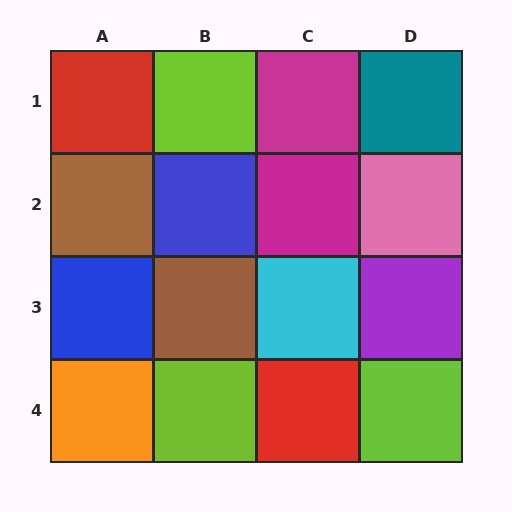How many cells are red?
2 cells are red.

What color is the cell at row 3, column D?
Purple.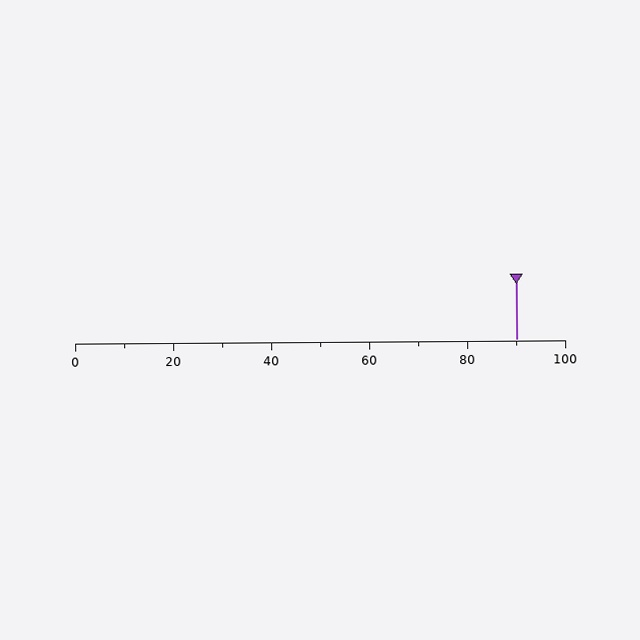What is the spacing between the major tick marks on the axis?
The major ticks are spaced 20 apart.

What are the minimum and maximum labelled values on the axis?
The axis runs from 0 to 100.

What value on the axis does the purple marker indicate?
The marker indicates approximately 90.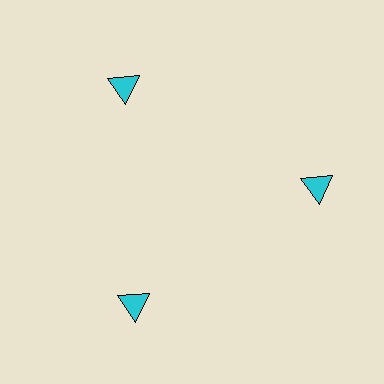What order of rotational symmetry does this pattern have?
This pattern has 3-fold rotational symmetry.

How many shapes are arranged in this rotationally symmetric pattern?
There are 3 shapes, arranged in 3 groups of 1.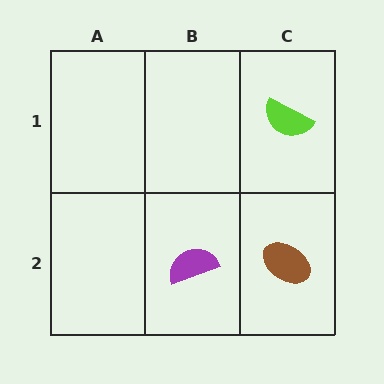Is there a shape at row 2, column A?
No, that cell is empty.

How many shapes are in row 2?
2 shapes.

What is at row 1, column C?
A lime semicircle.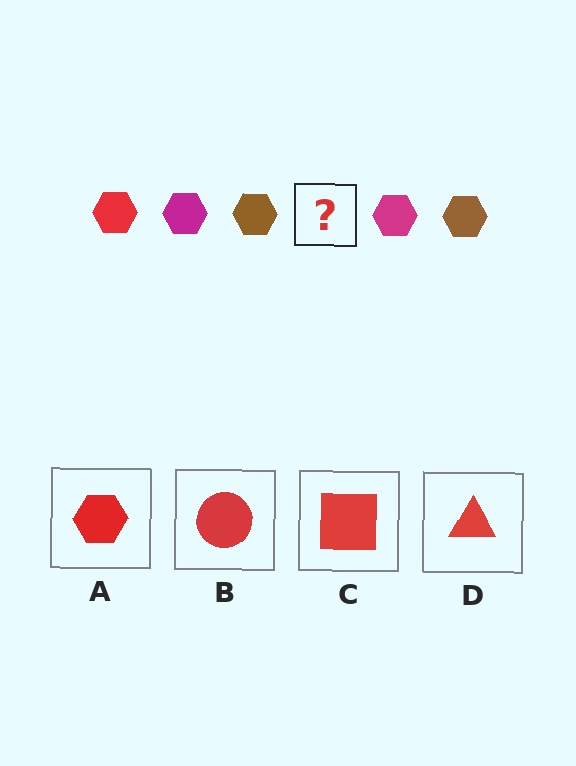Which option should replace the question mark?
Option A.